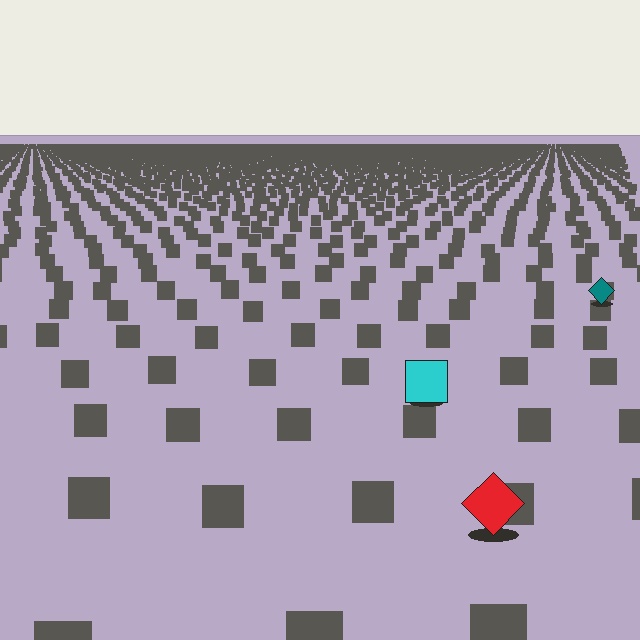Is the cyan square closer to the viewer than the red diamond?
No. The red diamond is closer — you can tell from the texture gradient: the ground texture is coarser near it.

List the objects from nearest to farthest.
From nearest to farthest: the red diamond, the cyan square, the teal diamond.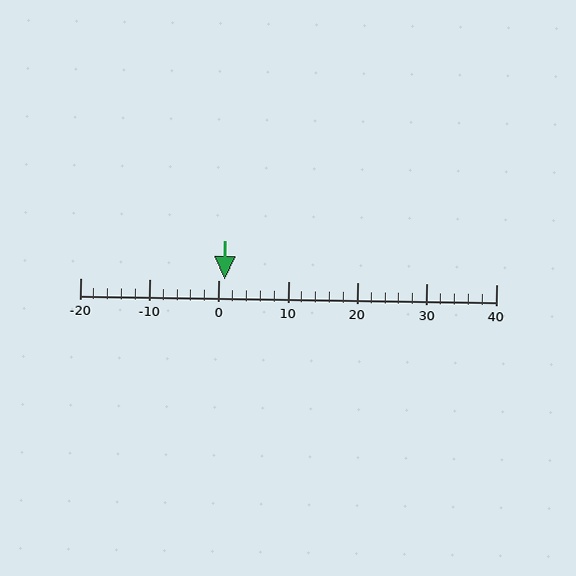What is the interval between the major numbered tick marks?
The major tick marks are spaced 10 units apart.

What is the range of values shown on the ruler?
The ruler shows values from -20 to 40.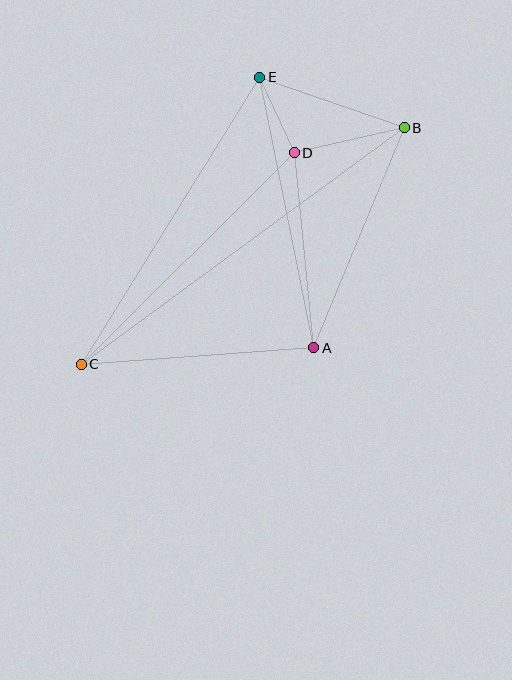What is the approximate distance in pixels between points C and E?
The distance between C and E is approximately 338 pixels.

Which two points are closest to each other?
Points D and E are closest to each other.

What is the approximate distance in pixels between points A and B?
The distance between A and B is approximately 238 pixels.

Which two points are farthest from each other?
Points B and C are farthest from each other.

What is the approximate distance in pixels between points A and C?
The distance between A and C is approximately 233 pixels.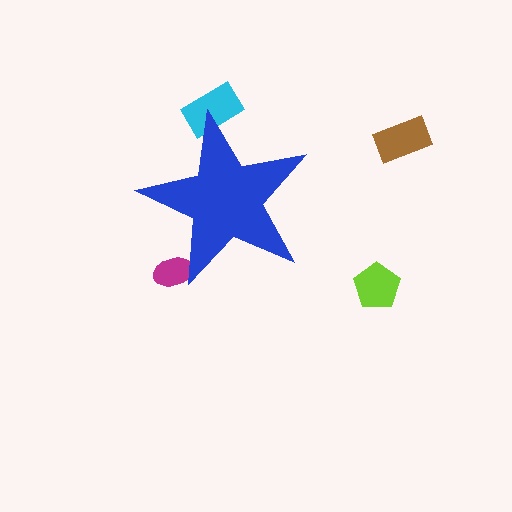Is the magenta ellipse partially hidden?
Yes, the magenta ellipse is partially hidden behind the blue star.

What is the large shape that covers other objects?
A blue star.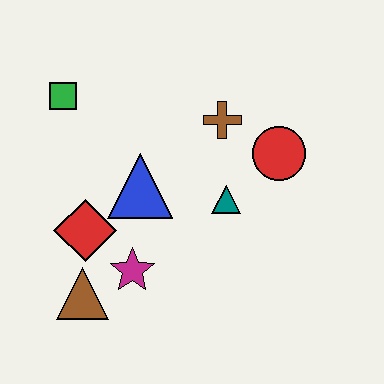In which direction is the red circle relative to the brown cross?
The red circle is to the right of the brown cross.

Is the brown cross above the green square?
No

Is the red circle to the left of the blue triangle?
No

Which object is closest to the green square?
The blue triangle is closest to the green square.